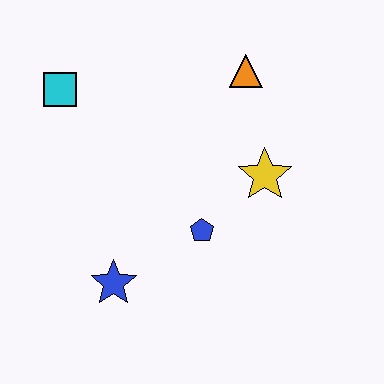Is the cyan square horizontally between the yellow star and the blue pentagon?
No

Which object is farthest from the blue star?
The orange triangle is farthest from the blue star.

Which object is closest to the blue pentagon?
The yellow star is closest to the blue pentagon.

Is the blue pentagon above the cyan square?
No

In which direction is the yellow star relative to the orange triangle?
The yellow star is below the orange triangle.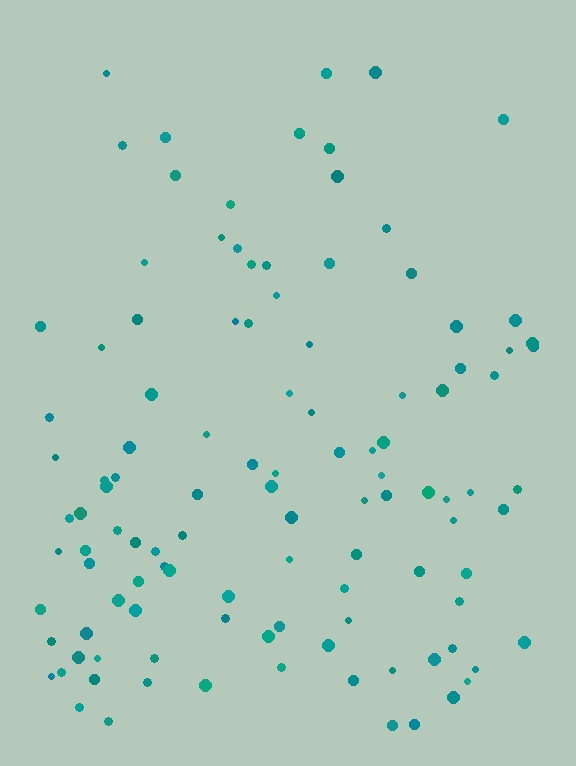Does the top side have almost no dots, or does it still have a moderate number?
Still a moderate number, just noticeably fewer than the bottom.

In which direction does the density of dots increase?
From top to bottom, with the bottom side densest.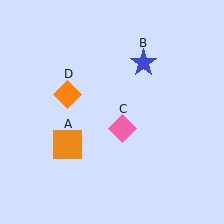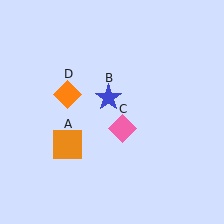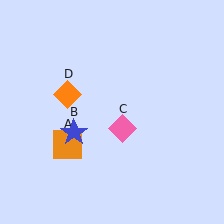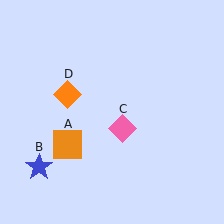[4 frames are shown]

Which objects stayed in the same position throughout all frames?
Orange square (object A) and pink diamond (object C) and orange diamond (object D) remained stationary.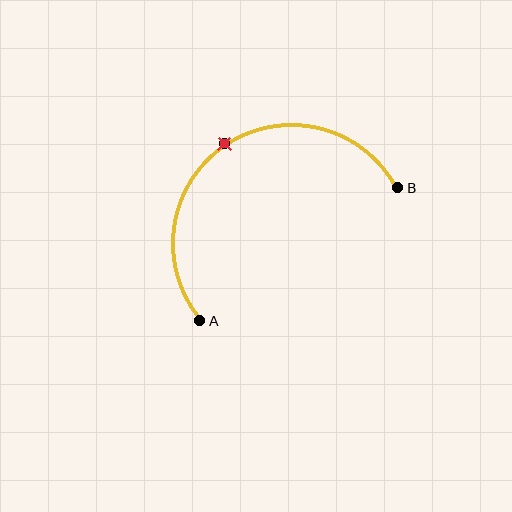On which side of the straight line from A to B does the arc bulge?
The arc bulges above and to the left of the straight line connecting A and B.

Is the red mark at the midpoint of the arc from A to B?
Yes. The red mark lies on the arc at equal arc-length from both A and B — it is the arc midpoint.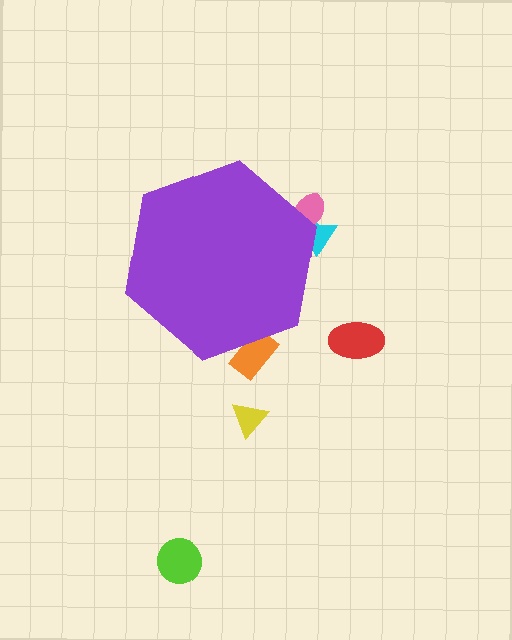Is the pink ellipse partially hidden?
Yes, the pink ellipse is partially hidden behind the purple hexagon.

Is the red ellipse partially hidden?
No, the red ellipse is fully visible.